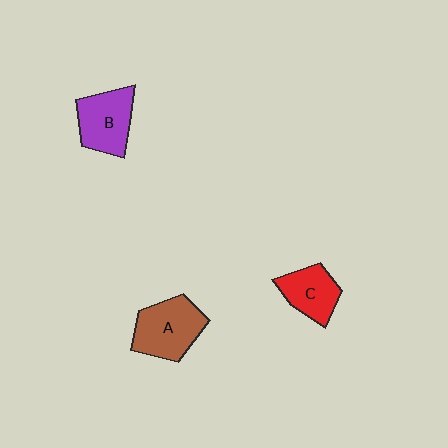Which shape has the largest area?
Shape A (brown).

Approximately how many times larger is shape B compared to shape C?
Approximately 1.2 times.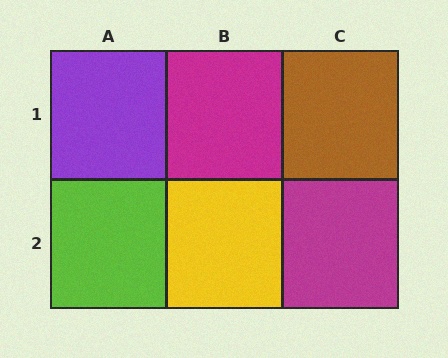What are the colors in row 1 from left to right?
Purple, magenta, brown.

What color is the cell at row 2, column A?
Lime.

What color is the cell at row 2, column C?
Magenta.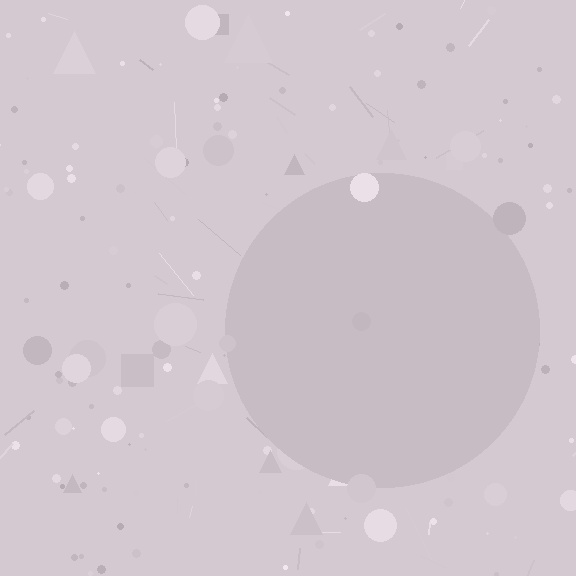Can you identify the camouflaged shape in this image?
The camouflaged shape is a circle.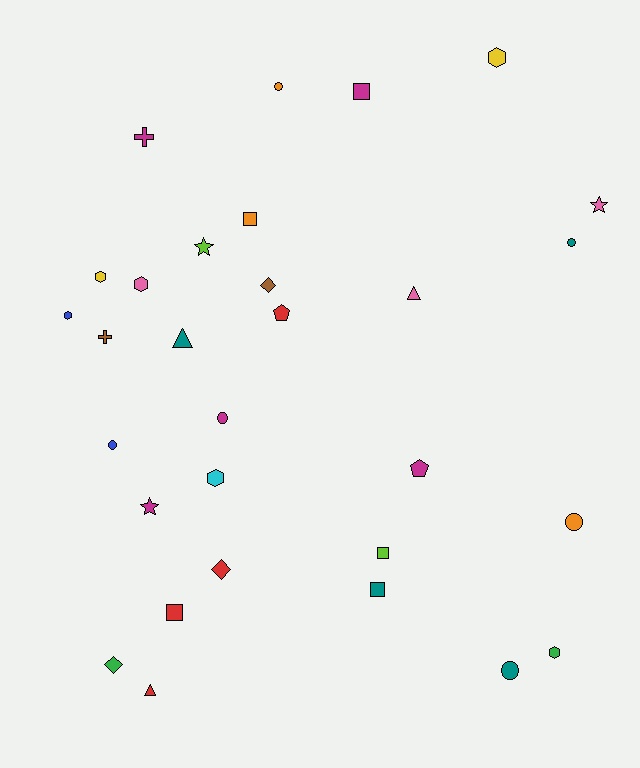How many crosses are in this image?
There are 2 crosses.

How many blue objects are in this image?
There are 2 blue objects.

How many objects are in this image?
There are 30 objects.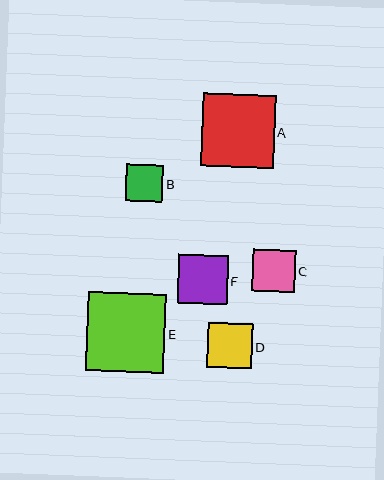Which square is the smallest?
Square B is the smallest with a size of approximately 37 pixels.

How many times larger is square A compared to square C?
Square A is approximately 1.7 times the size of square C.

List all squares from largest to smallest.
From largest to smallest: E, A, F, D, C, B.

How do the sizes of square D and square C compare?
Square D and square C are approximately the same size.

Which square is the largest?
Square E is the largest with a size of approximately 78 pixels.